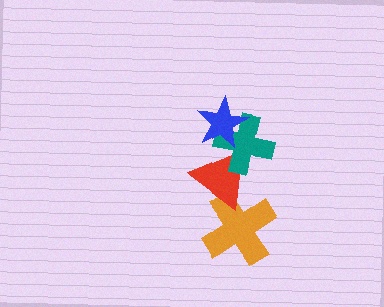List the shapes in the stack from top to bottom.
From top to bottom: the blue star, the teal cross, the red triangle, the orange cross.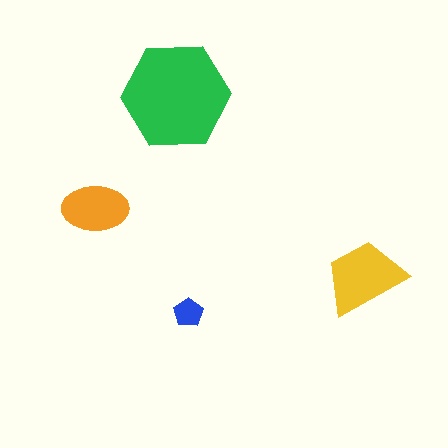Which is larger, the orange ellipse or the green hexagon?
The green hexagon.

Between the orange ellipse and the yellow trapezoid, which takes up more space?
The yellow trapezoid.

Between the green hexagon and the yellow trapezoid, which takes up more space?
The green hexagon.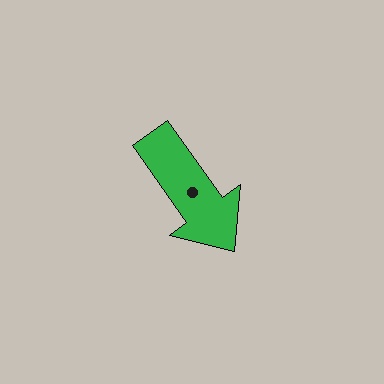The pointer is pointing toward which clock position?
Roughly 5 o'clock.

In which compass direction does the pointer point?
Southeast.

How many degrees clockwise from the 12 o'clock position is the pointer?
Approximately 145 degrees.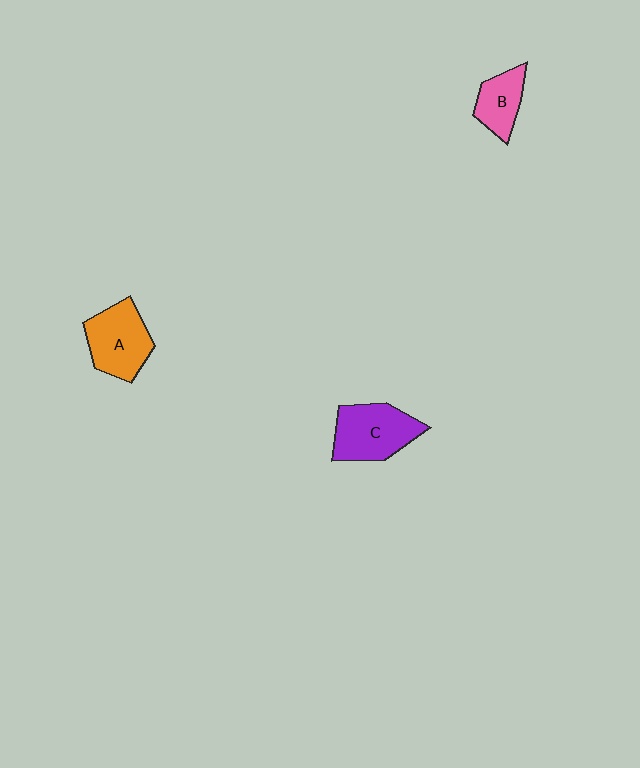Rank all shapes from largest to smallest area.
From largest to smallest: C (purple), A (orange), B (pink).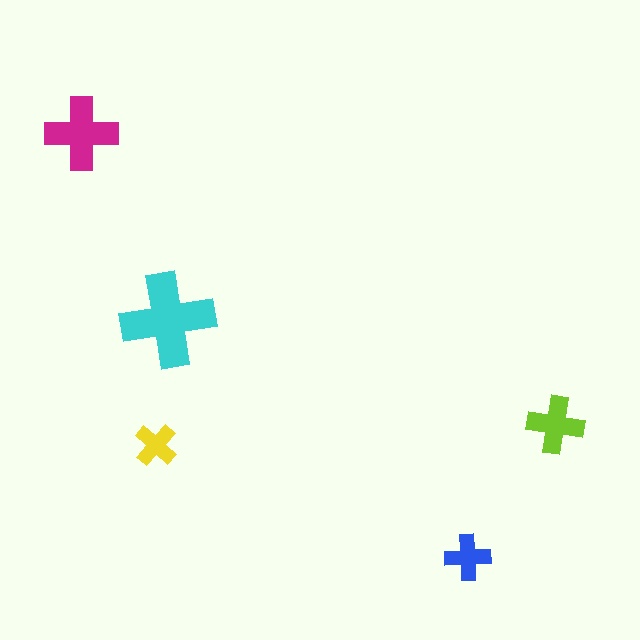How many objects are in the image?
There are 5 objects in the image.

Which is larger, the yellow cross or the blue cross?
The blue one.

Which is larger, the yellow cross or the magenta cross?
The magenta one.